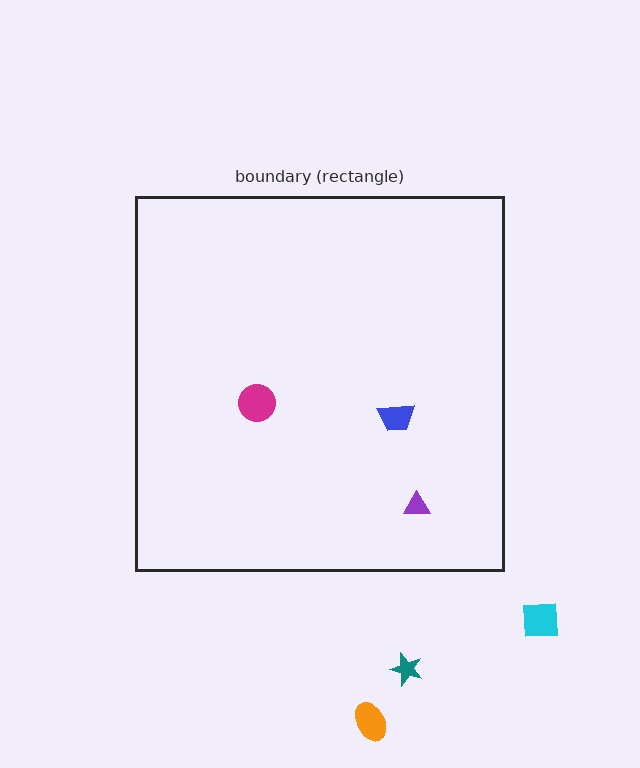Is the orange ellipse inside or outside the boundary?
Outside.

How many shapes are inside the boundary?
3 inside, 3 outside.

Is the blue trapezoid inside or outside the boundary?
Inside.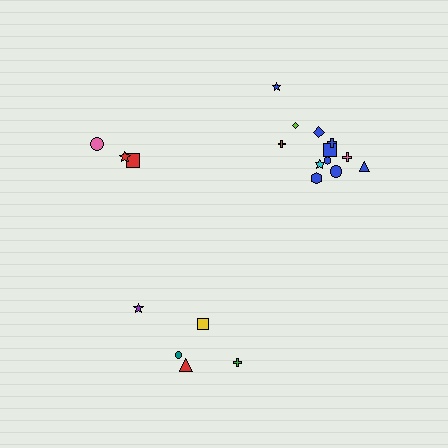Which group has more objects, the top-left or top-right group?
The top-right group.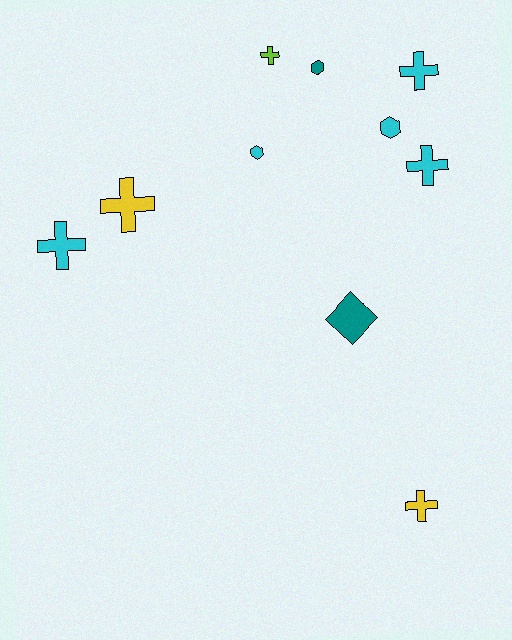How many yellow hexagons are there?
There are no yellow hexagons.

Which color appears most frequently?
Cyan, with 5 objects.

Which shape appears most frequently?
Cross, with 6 objects.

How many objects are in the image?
There are 10 objects.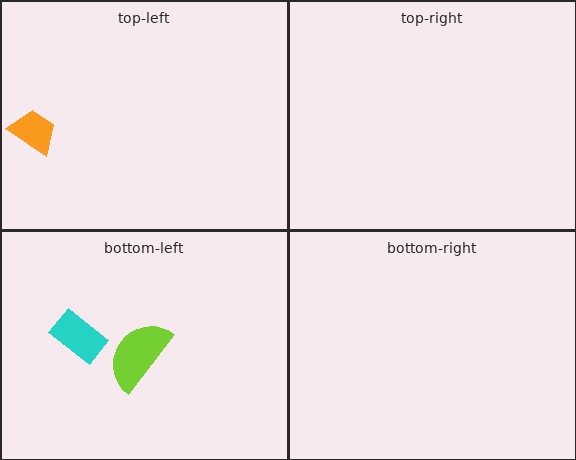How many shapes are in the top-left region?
1.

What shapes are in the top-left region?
The orange trapezoid.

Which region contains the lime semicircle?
The bottom-left region.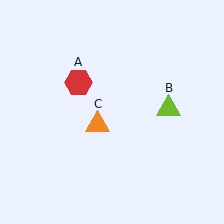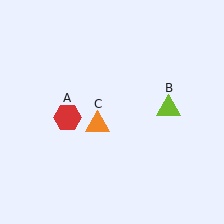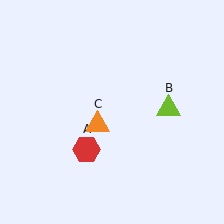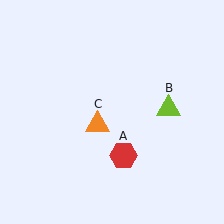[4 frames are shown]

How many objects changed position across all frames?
1 object changed position: red hexagon (object A).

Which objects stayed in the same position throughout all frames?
Lime triangle (object B) and orange triangle (object C) remained stationary.